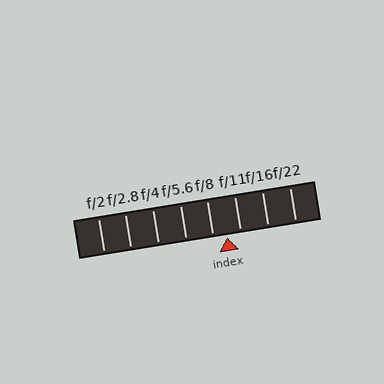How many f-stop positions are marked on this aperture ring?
There are 8 f-stop positions marked.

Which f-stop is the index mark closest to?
The index mark is closest to f/8.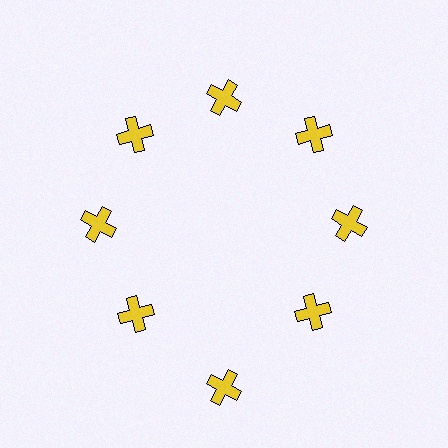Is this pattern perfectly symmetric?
No. The 8 yellow crosses are arranged in a ring, but one element near the 6 o'clock position is pushed outward from the center, breaking the 8-fold rotational symmetry.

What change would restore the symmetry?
The symmetry would be restored by moving it inward, back onto the ring so that all 8 crosses sit at equal angles and equal distance from the center.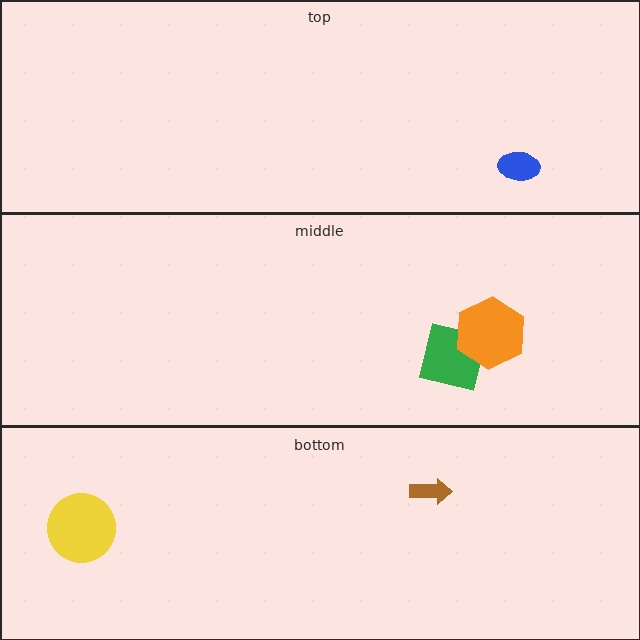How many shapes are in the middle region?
2.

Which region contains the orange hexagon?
The middle region.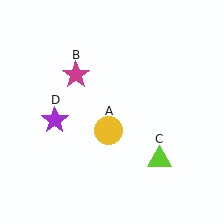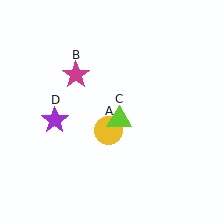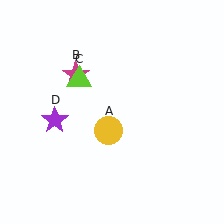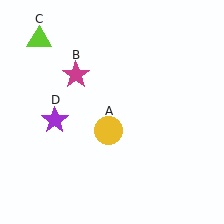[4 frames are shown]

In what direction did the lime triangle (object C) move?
The lime triangle (object C) moved up and to the left.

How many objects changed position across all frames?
1 object changed position: lime triangle (object C).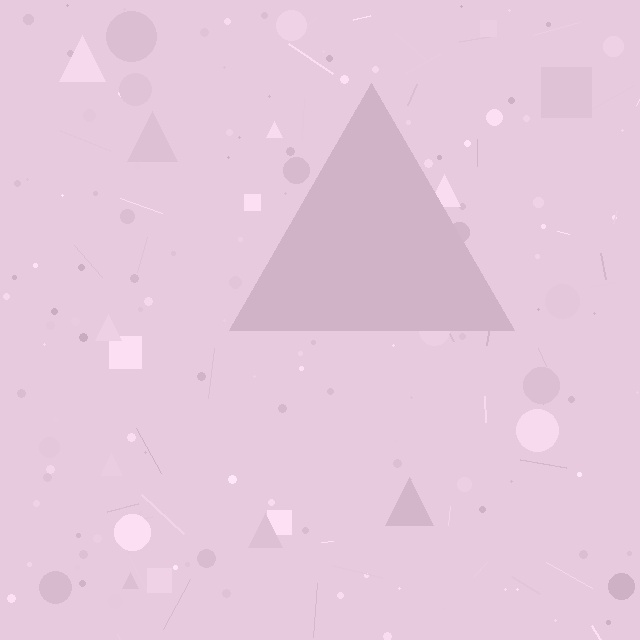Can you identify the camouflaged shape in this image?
The camouflaged shape is a triangle.